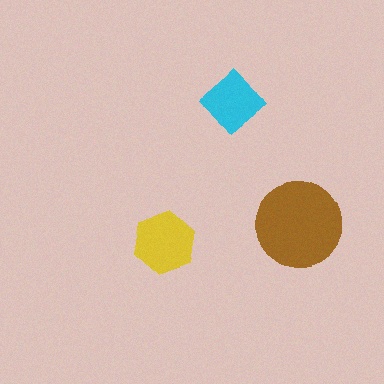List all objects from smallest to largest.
The cyan diamond, the yellow hexagon, the brown circle.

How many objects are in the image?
There are 3 objects in the image.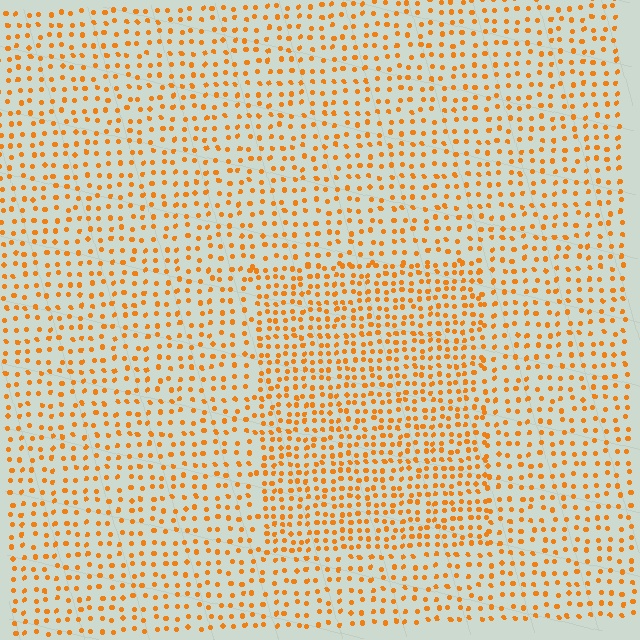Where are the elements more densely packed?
The elements are more densely packed inside the rectangle boundary.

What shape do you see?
I see a rectangle.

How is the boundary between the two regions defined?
The boundary is defined by a change in element density (approximately 1.6x ratio). All elements are the same color, size, and shape.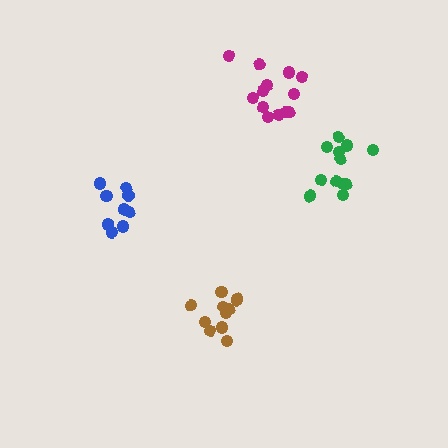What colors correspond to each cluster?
The clusters are colored: blue, green, brown, magenta.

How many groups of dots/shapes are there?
There are 4 groups.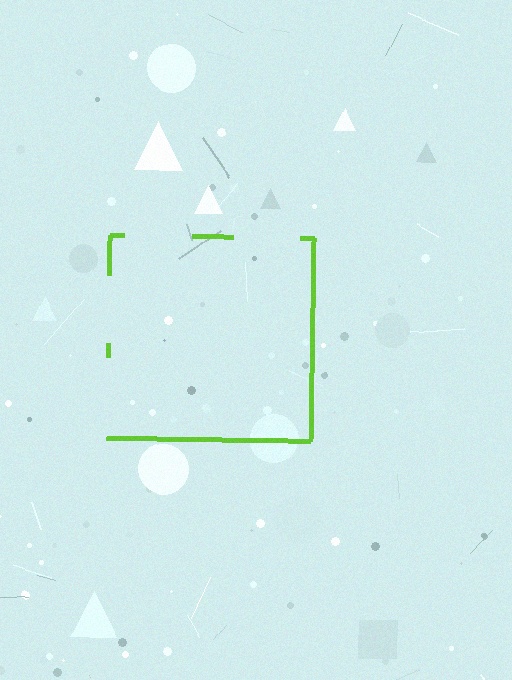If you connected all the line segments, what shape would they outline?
They would outline a square.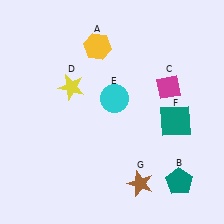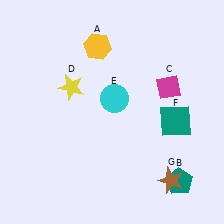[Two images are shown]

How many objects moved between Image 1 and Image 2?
1 object moved between the two images.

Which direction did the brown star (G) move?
The brown star (G) moved right.